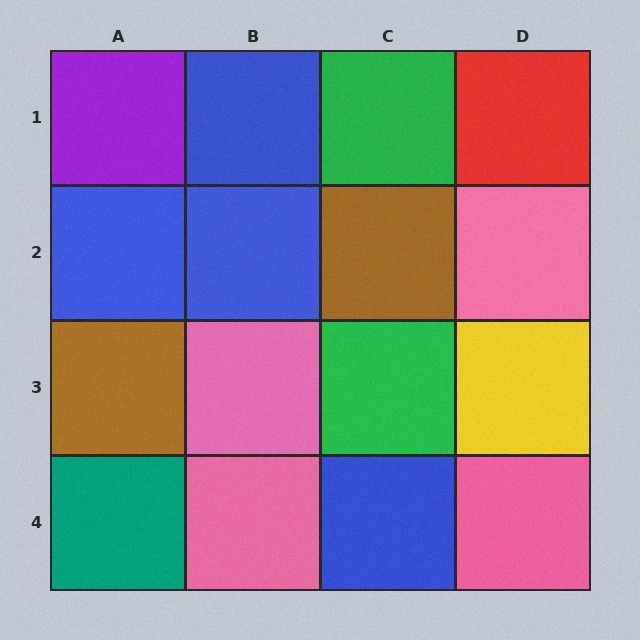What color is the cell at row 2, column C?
Brown.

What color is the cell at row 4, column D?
Pink.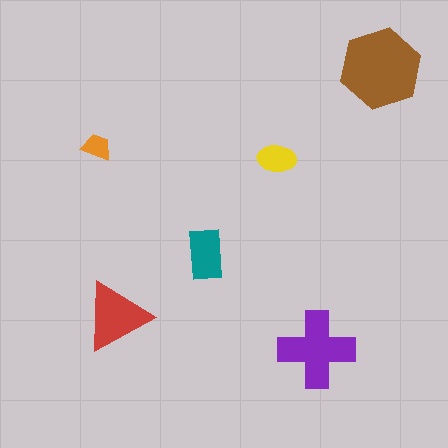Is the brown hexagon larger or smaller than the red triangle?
Larger.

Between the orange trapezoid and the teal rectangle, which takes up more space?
The teal rectangle.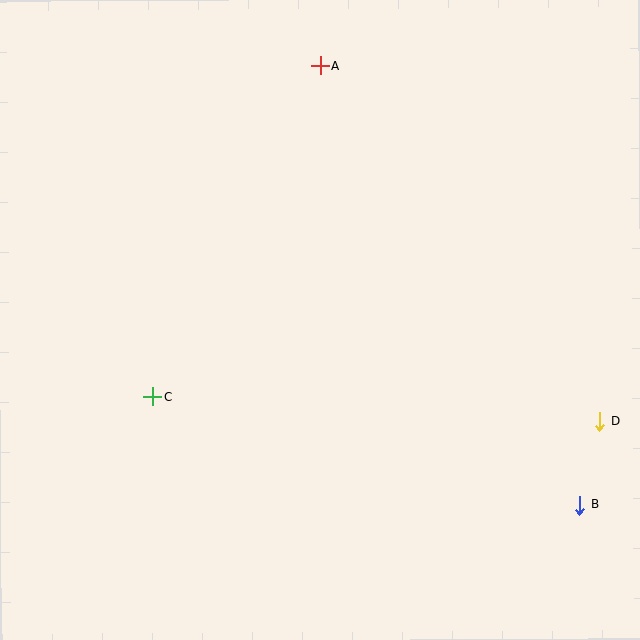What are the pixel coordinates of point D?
Point D is at (599, 422).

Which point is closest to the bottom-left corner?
Point C is closest to the bottom-left corner.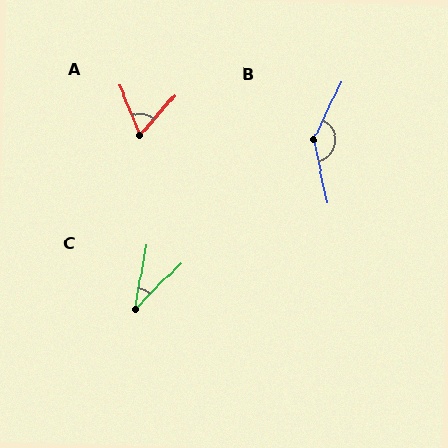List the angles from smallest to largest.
C (35°), A (64°), B (142°).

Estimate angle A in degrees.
Approximately 64 degrees.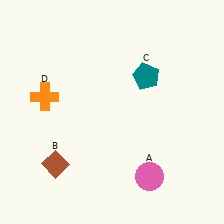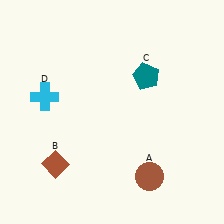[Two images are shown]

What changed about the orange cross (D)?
In Image 1, D is orange. In Image 2, it changed to cyan.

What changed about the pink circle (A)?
In Image 1, A is pink. In Image 2, it changed to brown.